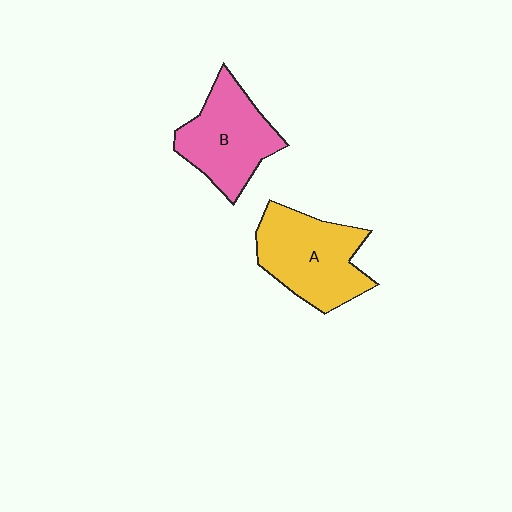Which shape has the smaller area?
Shape B (pink).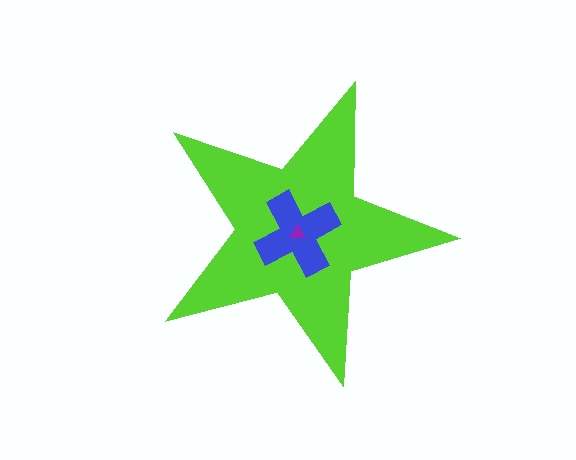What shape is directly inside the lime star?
The blue cross.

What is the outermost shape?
The lime star.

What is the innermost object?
The purple triangle.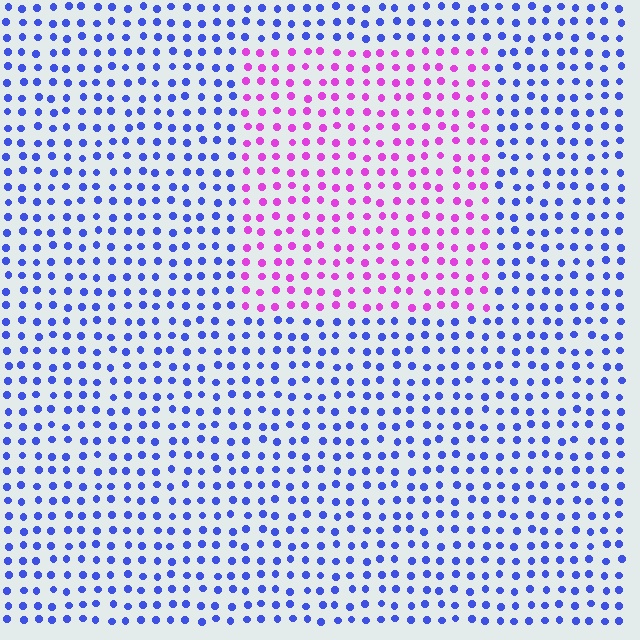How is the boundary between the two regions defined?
The boundary is defined purely by a slight shift in hue (about 68 degrees). Spacing, size, and orientation are identical on both sides.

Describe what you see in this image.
The image is filled with small blue elements in a uniform arrangement. A rectangle-shaped region is visible where the elements are tinted to a slightly different hue, forming a subtle color boundary.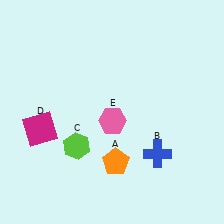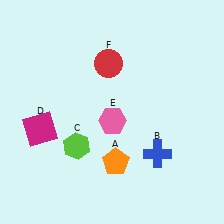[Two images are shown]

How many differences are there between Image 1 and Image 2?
There is 1 difference between the two images.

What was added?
A red circle (F) was added in Image 2.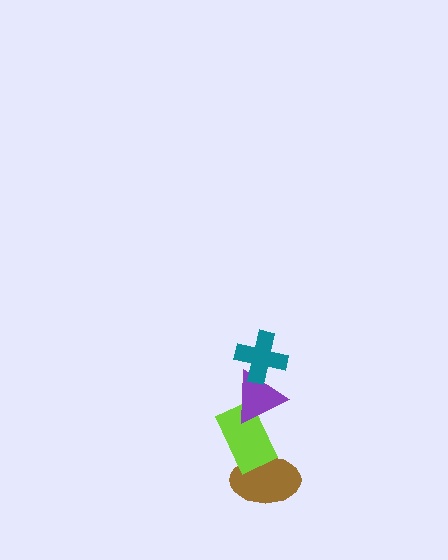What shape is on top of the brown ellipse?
The lime rectangle is on top of the brown ellipse.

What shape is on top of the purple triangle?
The teal cross is on top of the purple triangle.